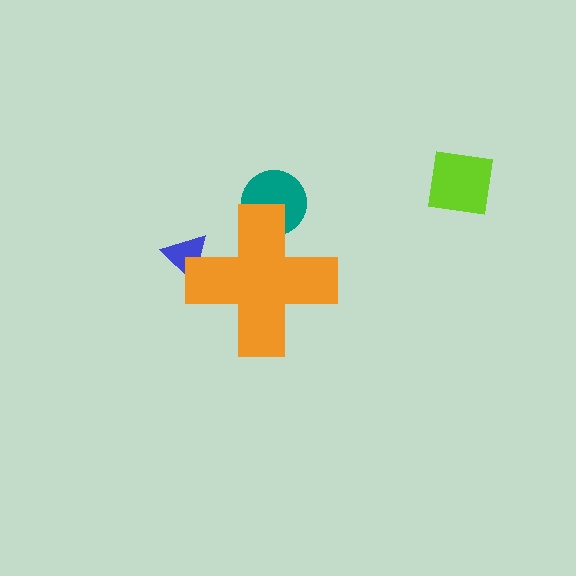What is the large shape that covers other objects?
An orange cross.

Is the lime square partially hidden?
No, the lime square is fully visible.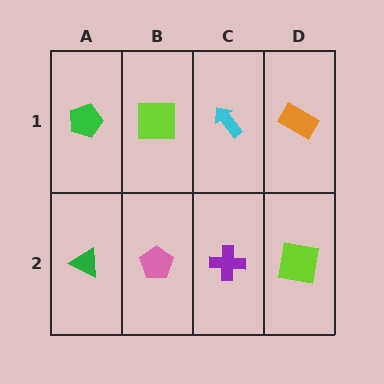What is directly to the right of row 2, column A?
A pink pentagon.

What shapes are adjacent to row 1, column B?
A pink pentagon (row 2, column B), a green pentagon (row 1, column A), a cyan arrow (row 1, column C).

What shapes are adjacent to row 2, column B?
A lime square (row 1, column B), a green triangle (row 2, column A), a purple cross (row 2, column C).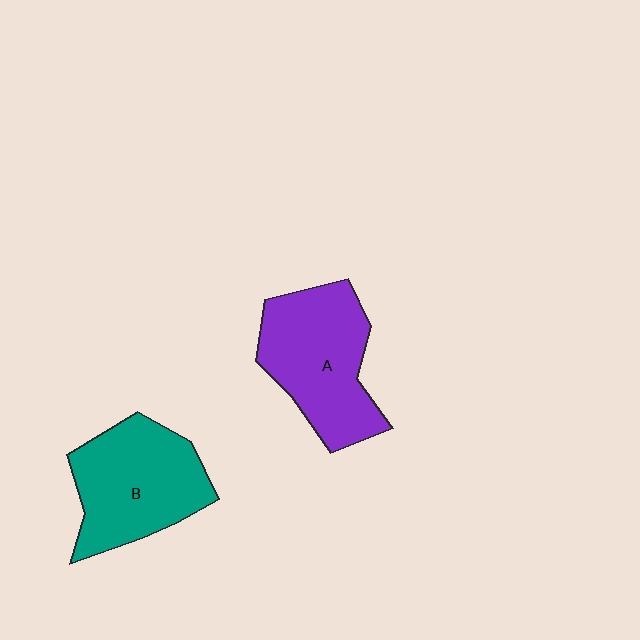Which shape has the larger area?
Shape A (purple).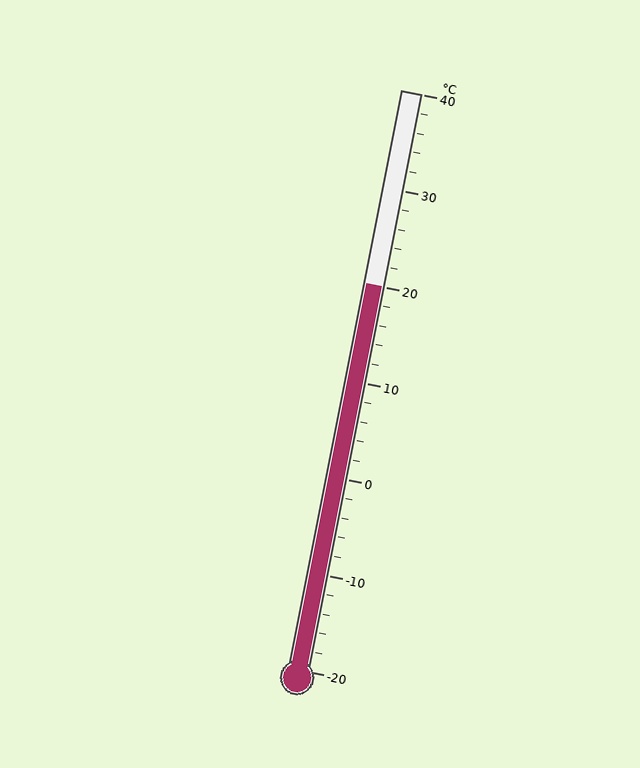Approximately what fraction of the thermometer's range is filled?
The thermometer is filled to approximately 65% of its range.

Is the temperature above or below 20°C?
The temperature is at 20°C.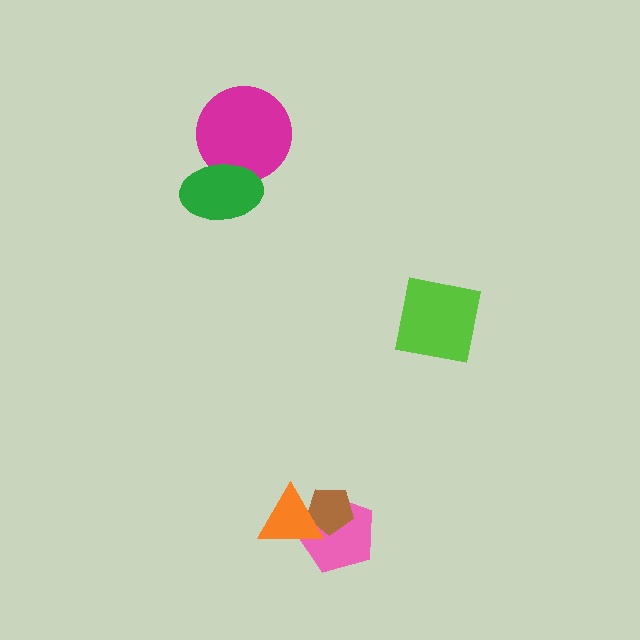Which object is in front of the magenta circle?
The green ellipse is in front of the magenta circle.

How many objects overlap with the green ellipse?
1 object overlaps with the green ellipse.